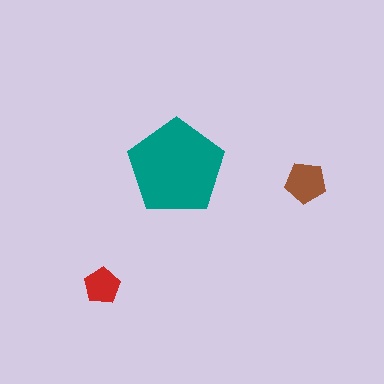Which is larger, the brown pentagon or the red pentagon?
The brown one.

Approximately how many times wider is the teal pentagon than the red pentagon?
About 2.5 times wider.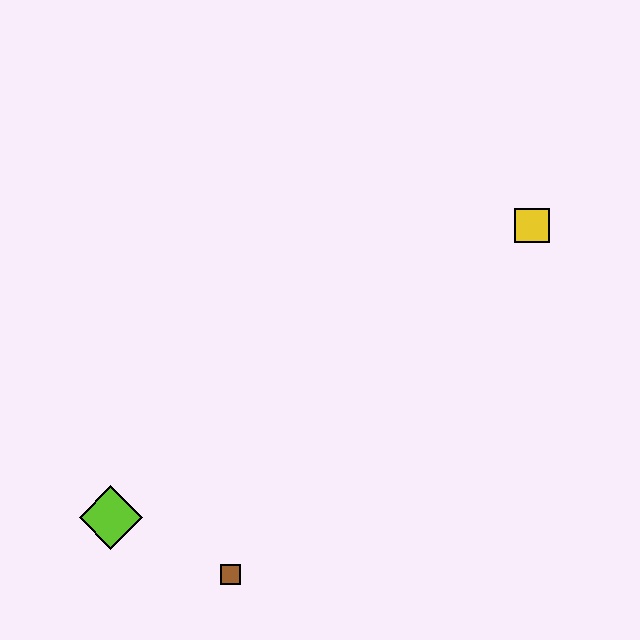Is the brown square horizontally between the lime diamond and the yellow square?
Yes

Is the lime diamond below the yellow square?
Yes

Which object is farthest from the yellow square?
The lime diamond is farthest from the yellow square.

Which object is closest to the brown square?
The lime diamond is closest to the brown square.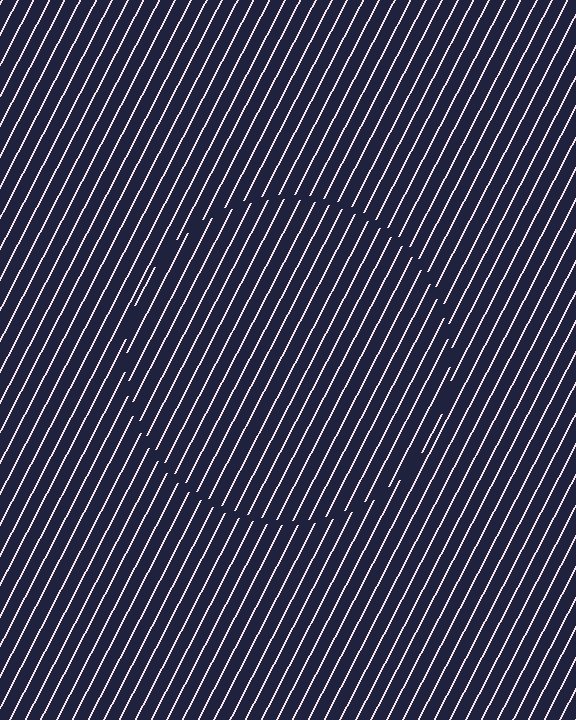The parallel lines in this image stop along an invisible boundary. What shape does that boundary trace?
An illusory circle. The interior of the shape contains the same grating, shifted by half a period — the contour is defined by the phase discontinuity where line-ends from the inner and outer gratings abut.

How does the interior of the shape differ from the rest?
The interior of the shape contains the same grating, shifted by half a period — the contour is defined by the phase discontinuity where line-ends from the inner and outer gratings abut.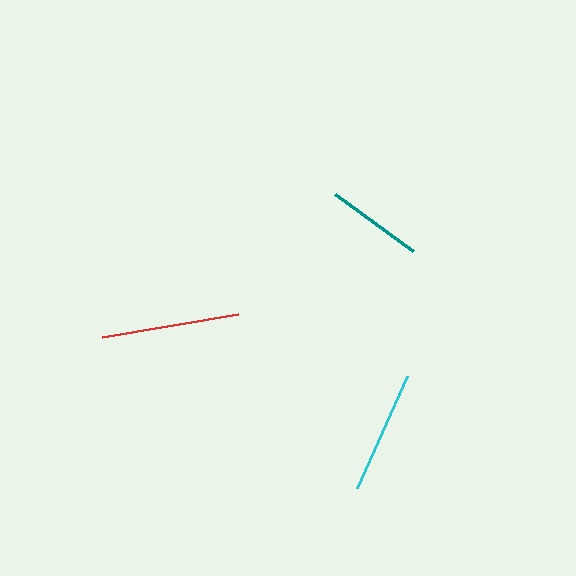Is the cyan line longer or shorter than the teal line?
The cyan line is longer than the teal line.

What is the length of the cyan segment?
The cyan segment is approximately 122 pixels long.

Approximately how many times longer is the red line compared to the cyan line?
The red line is approximately 1.1 times the length of the cyan line.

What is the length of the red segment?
The red segment is approximately 138 pixels long.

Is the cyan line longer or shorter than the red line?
The red line is longer than the cyan line.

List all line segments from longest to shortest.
From longest to shortest: red, cyan, teal.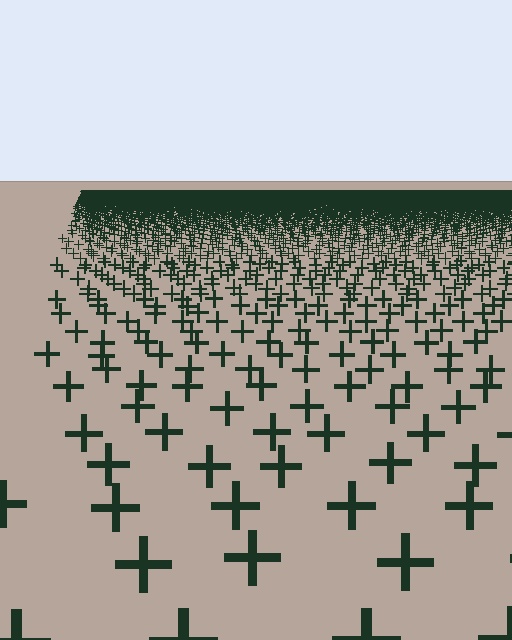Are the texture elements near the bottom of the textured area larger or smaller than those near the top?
Larger. Near the bottom, elements are closer to the viewer and appear at a bigger on-screen size.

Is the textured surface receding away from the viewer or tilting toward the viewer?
The surface is receding away from the viewer. Texture elements get smaller and denser toward the top.